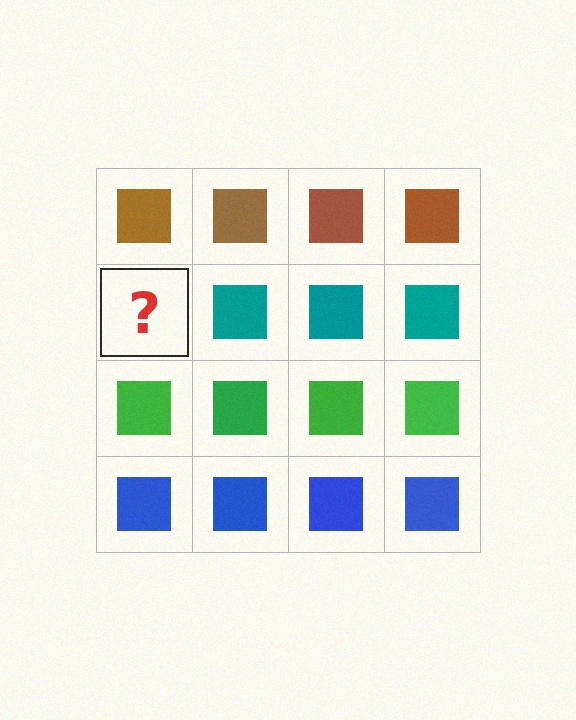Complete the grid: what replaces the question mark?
The question mark should be replaced with a teal square.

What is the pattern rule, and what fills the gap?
The rule is that each row has a consistent color. The gap should be filled with a teal square.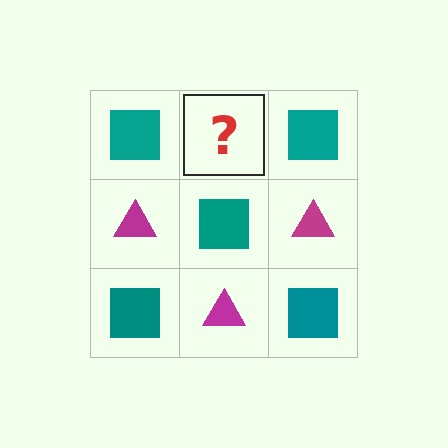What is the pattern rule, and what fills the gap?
The rule is that it alternates teal square and magenta triangle in a checkerboard pattern. The gap should be filled with a magenta triangle.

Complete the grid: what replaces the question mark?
The question mark should be replaced with a magenta triangle.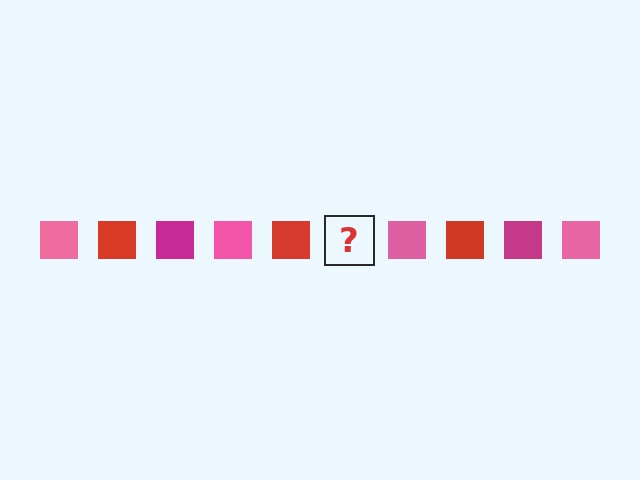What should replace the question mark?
The question mark should be replaced with a magenta square.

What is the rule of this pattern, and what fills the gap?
The rule is that the pattern cycles through pink, red, magenta squares. The gap should be filled with a magenta square.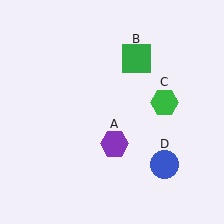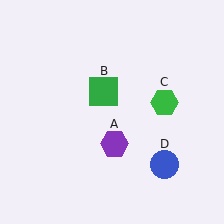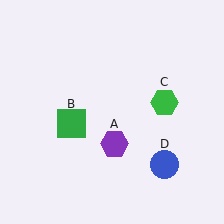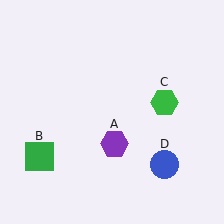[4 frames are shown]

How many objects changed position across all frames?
1 object changed position: green square (object B).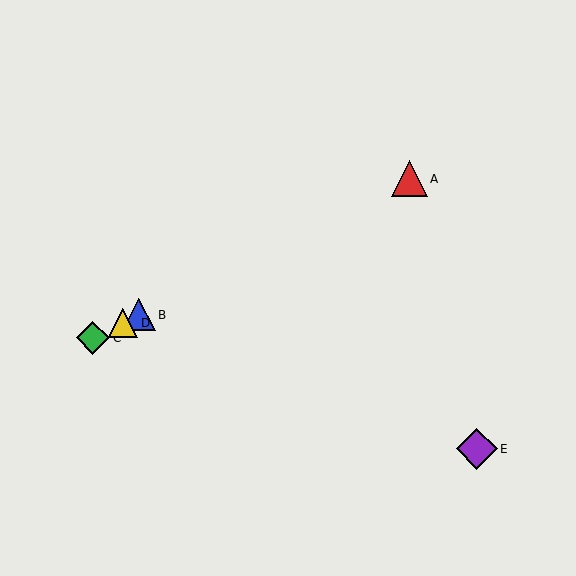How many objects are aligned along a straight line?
4 objects (A, B, C, D) are aligned along a straight line.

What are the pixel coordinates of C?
Object C is at (93, 338).